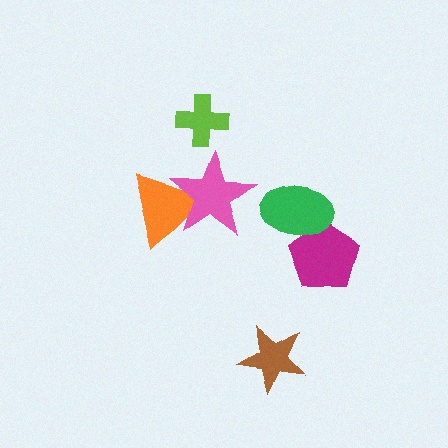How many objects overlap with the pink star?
1 object overlaps with the pink star.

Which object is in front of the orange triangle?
The pink star is in front of the orange triangle.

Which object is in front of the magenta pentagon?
The green ellipse is in front of the magenta pentagon.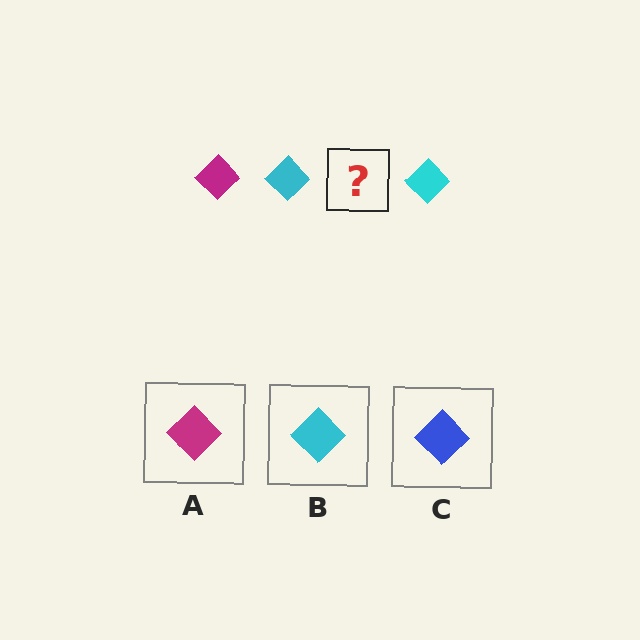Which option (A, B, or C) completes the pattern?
A.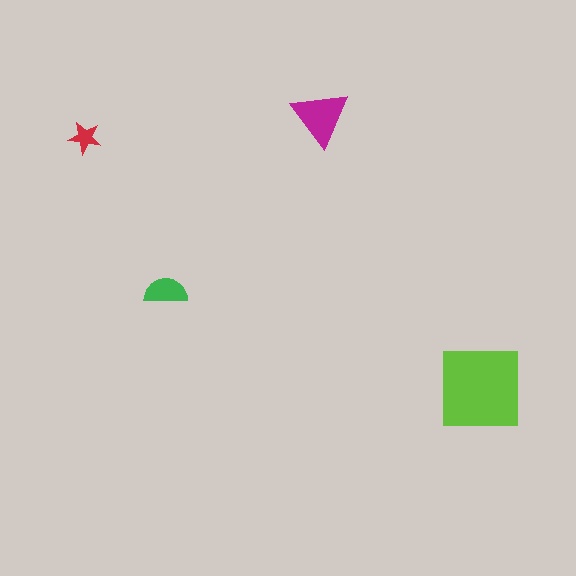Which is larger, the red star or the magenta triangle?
The magenta triangle.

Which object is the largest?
The lime square.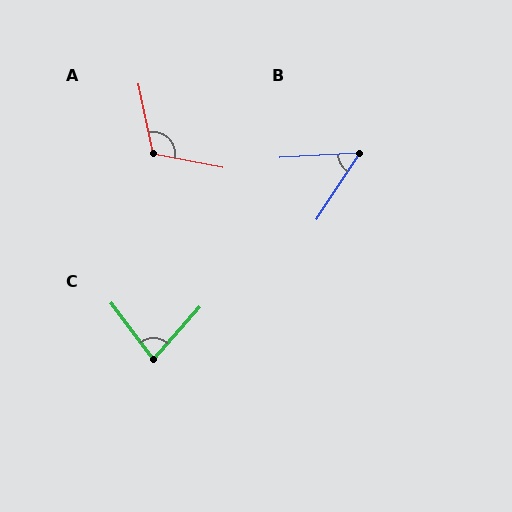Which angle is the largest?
A, at approximately 113 degrees.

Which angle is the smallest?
B, at approximately 54 degrees.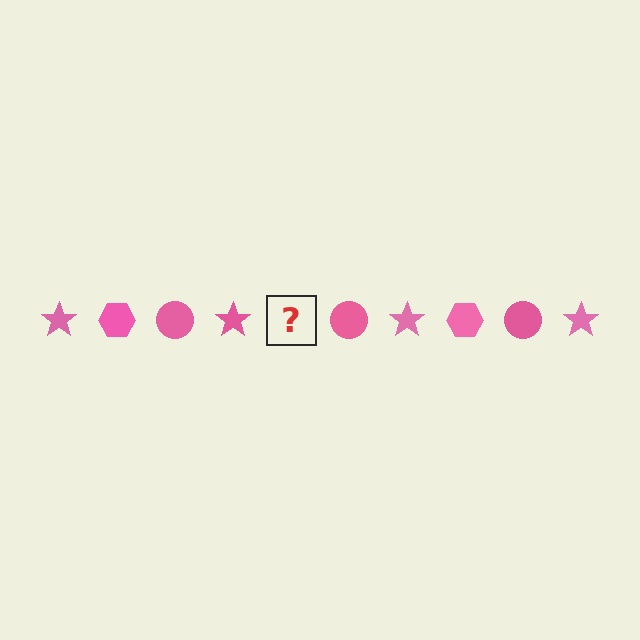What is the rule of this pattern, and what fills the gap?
The rule is that the pattern cycles through star, hexagon, circle shapes in pink. The gap should be filled with a pink hexagon.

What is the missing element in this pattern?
The missing element is a pink hexagon.